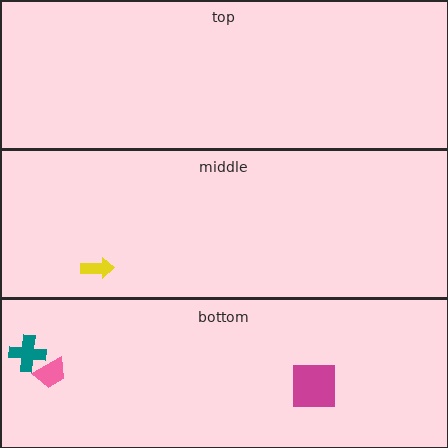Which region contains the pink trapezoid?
The bottom region.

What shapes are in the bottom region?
The magenta square, the teal cross, the pink trapezoid.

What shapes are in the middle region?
The yellow arrow.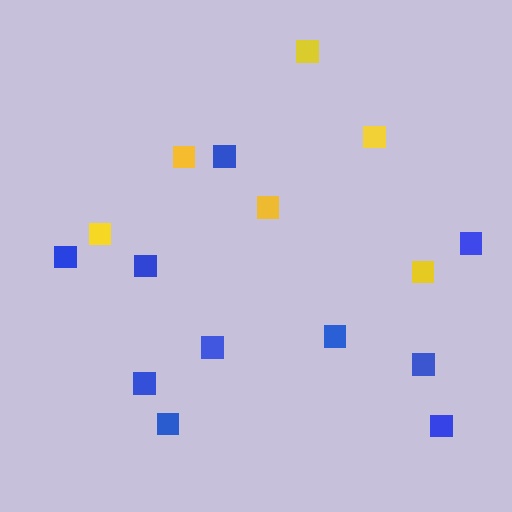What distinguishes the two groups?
There are 2 groups: one group of yellow squares (6) and one group of blue squares (10).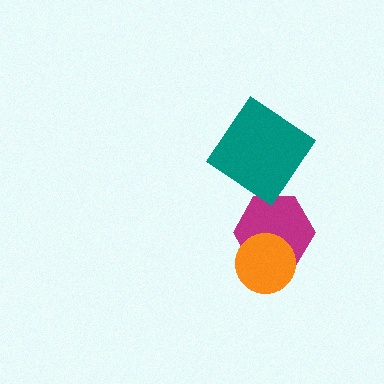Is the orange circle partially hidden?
No, no other shape covers it.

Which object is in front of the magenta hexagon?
The orange circle is in front of the magenta hexagon.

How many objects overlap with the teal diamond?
0 objects overlap with the teal diamond.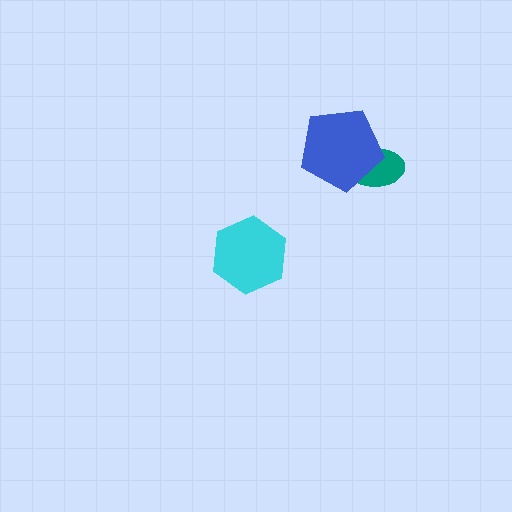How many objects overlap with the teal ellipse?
1 object overlaps with the teal ellipse.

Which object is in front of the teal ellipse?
The blue pentagon is in front of the teal ellipse.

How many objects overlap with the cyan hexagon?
0 objects overlap with the cyan hexagon.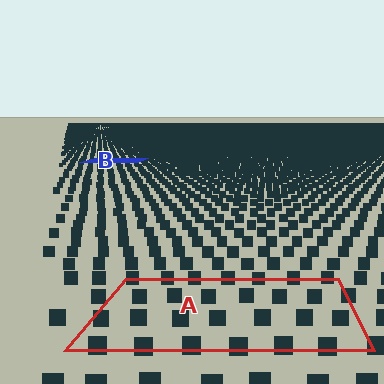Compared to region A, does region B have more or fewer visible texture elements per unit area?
Region B has more texture elements per unit area — they are packed more densely because it is farther away.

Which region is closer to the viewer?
Region A is closer. The texture elements there are larger and more spread out.